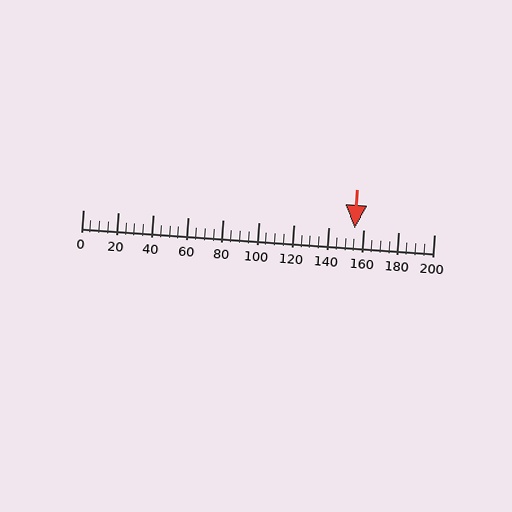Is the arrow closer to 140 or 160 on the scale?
The arrow is closer to 160.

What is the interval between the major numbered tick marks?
The major tick marks are spaced 20 units apart.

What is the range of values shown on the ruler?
The ruler shows values from 0 to 200.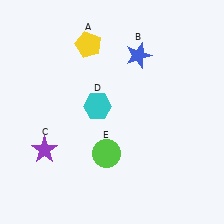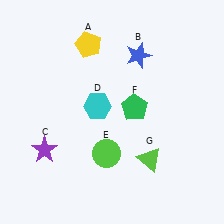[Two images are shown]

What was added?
A green pentagon (F), a lime triangle (G) were added in Image 2.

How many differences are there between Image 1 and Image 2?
There are 2 differences between the two images.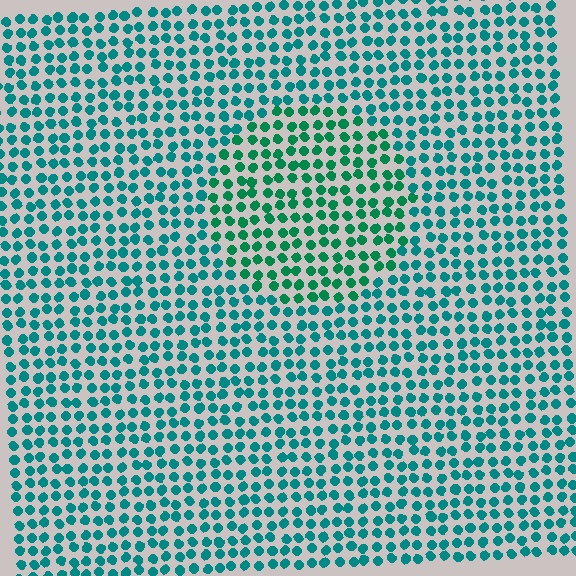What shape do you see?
I see a circle.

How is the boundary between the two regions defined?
The boundary is defined purely by a slight shift in hue (about 26 degrees). Spacing, size, and orientation are identical on both sides.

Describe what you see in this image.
The image is filled with small teal elements in a uniform arrangement. A circle-shaped region is visible where the elements are tinted to a slightly different hue, forming a subtle color boundary.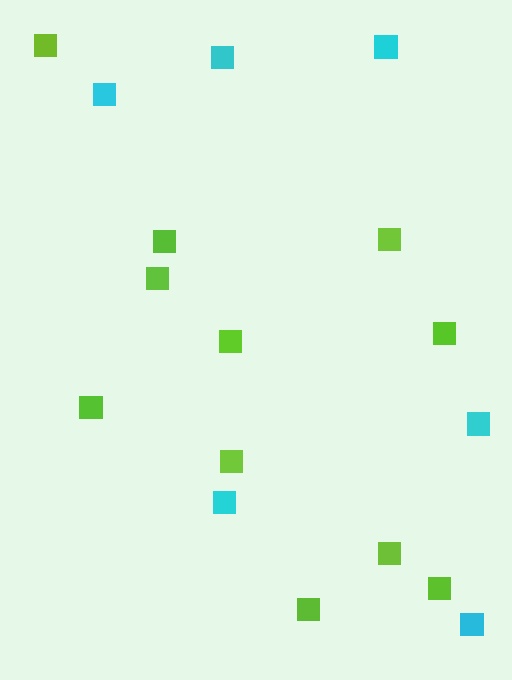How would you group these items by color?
There are 2 groups: one group of lime squares (11) and one group of cyan squares (6).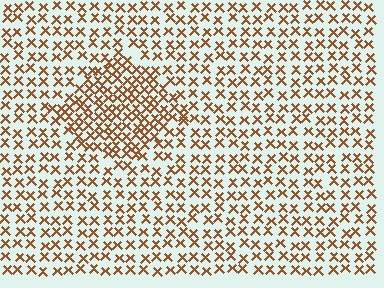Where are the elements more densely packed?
The elements are more densely packed inside the diamond boundary.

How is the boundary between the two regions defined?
The boundary is defined by a change in element density (approximately 1.8x ratio). All elements are the same color, size, and shape.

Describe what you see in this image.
The image contains small brown elements arranged at two different densities. A diamond-shaped region is visible where the elements are more densely packed than the surrounding area.